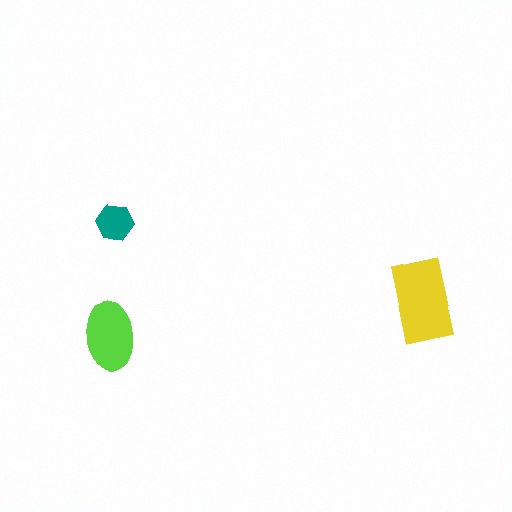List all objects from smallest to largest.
The teal hexagon, the lime ellipse, the yellow rectangle.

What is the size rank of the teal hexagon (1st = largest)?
3rd.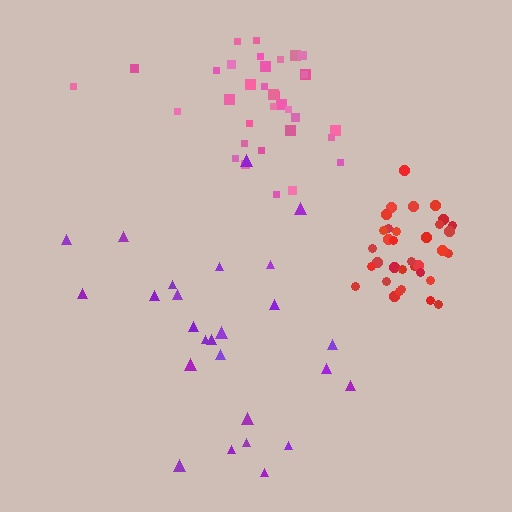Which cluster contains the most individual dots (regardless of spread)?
Pink (34).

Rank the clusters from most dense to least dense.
red, pink, purple.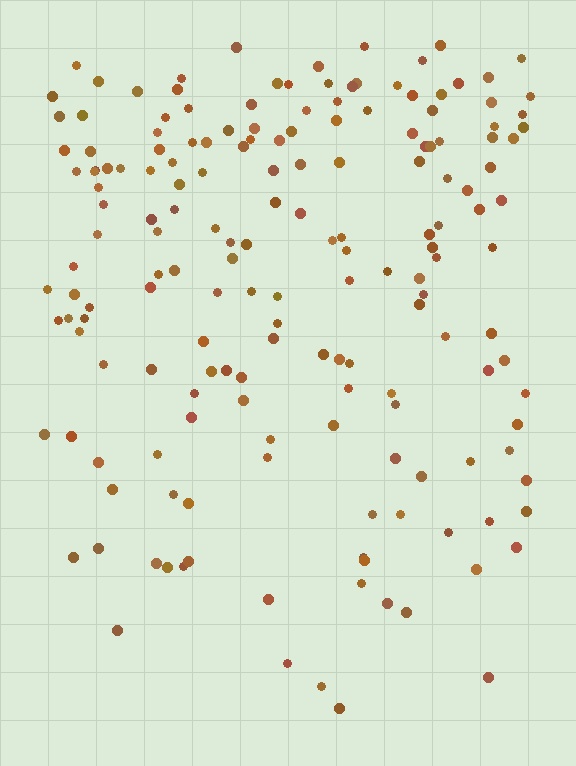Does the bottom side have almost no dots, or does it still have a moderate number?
Still a moderate number, just noticeably fewer than the top.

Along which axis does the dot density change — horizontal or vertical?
Vertical.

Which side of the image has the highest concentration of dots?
The top.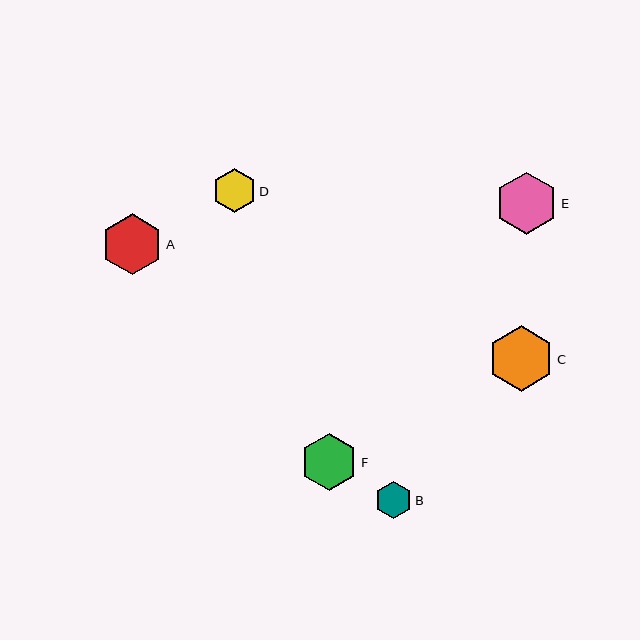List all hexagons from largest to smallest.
From largest to smallest: C, E, A, F, D, B.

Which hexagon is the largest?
Hexagon C is the largest with a size of approximately 66 pixels.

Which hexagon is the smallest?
Hexagon B is the smallest with a size of approximately 36 pixels.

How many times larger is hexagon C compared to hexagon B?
Hexagon C is approximately 1.8 times the size of hexagon B.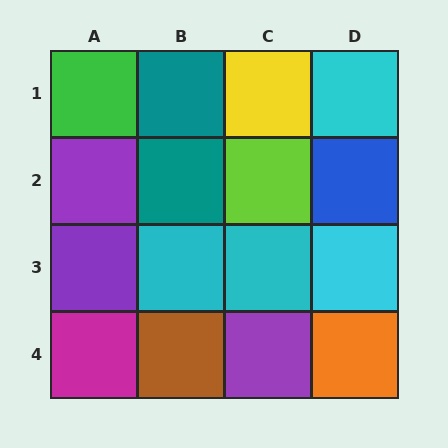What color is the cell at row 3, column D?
Cyan.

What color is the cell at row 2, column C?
Lime.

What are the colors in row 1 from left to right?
Green, teal, yellow, cyan.